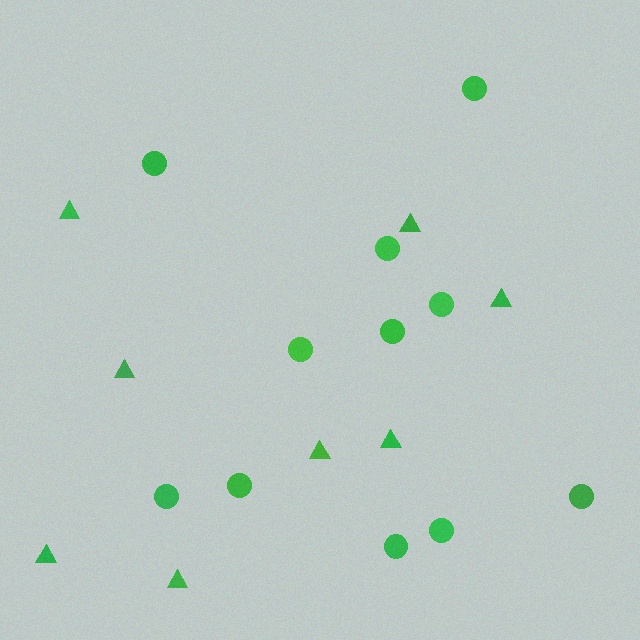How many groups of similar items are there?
There are 2 groups: one group of circles (11) and one group of triangles (8).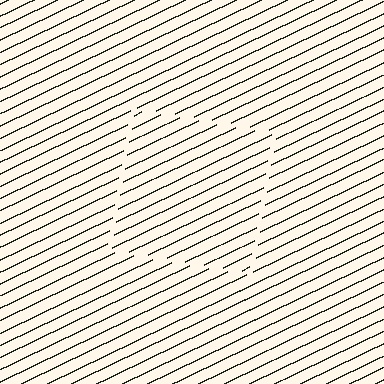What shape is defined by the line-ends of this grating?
An illusory square. The interior of the shape contains the same grating, shifted by half a period — the contour is defined by the phase discontinuity where line-ends from the inner and outer gratings abut.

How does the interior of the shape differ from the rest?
The interior of the shape contains the same grating, shifted by half a period — the contour is defined by the phase discontinuity where line-ends from the inner and outer gratings abut.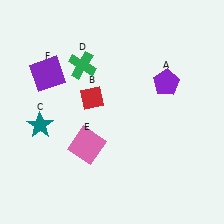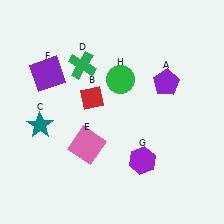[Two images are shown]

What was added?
A purple hexagon (G), a green circle (H) were added in Image 2.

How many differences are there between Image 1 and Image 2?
There are 2 differences between the two images.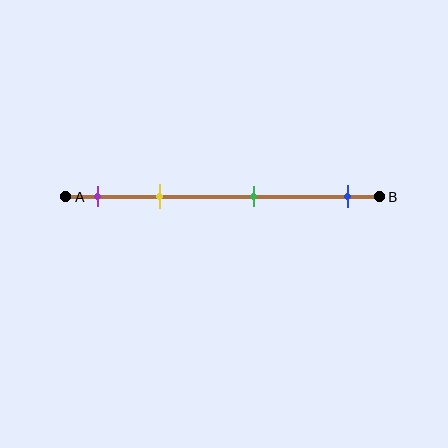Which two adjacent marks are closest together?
The purple and yellow marks are the closest adjacent pair.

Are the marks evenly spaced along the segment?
No, the marks are not evenly spaced.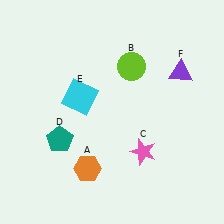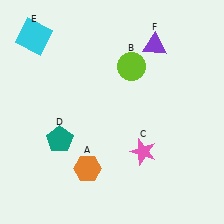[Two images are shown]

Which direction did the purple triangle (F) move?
The purple triangle (F) moved up.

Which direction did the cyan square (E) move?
The cyan square (E) moved up.